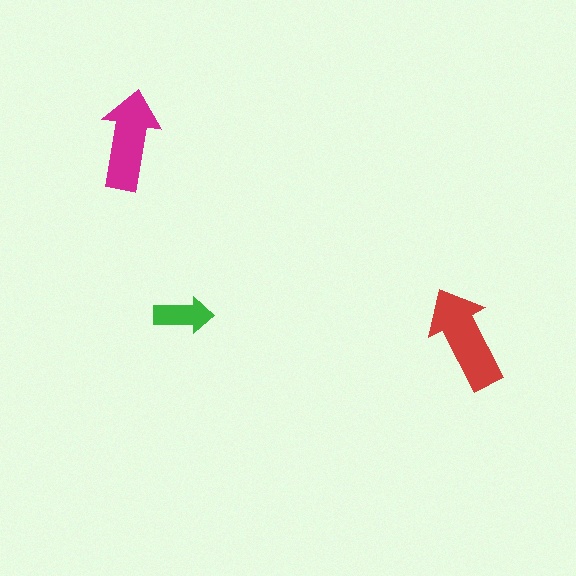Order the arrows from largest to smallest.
the red one, the magenta one, the green one.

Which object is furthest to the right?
The red arrow is rightmost.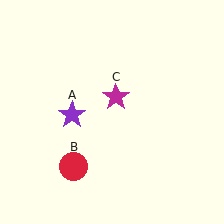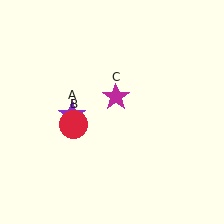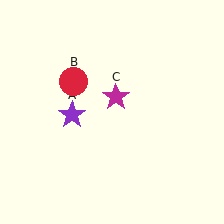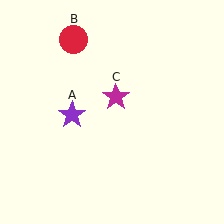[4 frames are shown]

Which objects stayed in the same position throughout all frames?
Purple star (object A) and magenta star (object C) remained stationary.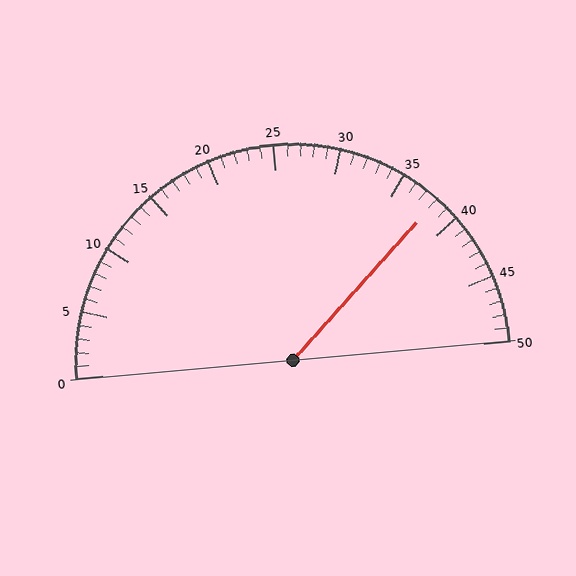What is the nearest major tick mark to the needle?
The nearest major tick mark is 40.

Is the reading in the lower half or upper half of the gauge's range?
The reading is in the upper half of the range (0 to 50).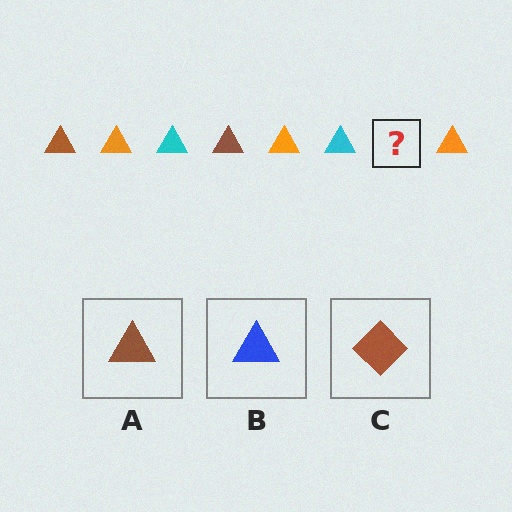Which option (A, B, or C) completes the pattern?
A.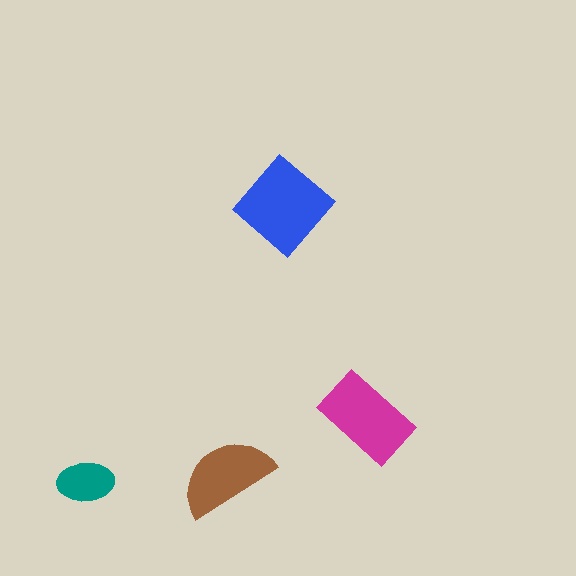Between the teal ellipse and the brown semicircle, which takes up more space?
The brown semicircle.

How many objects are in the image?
There are 4 objects in the image.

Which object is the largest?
The blue diamond.